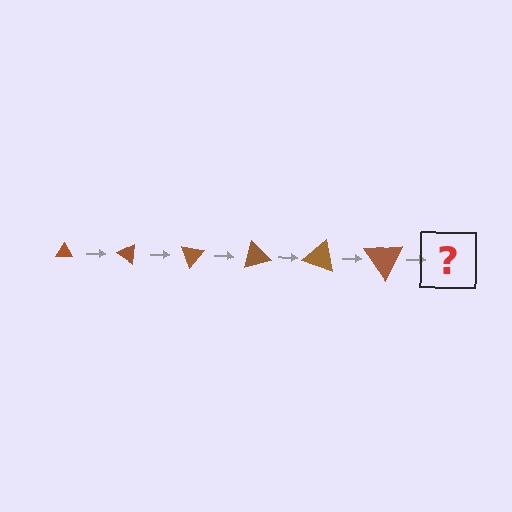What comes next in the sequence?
The next element should be a triangle, larger than the previous one and rotated 210 degrees from the start.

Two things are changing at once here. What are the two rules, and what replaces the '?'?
The two rules are that the triangle grows larger each step and it rotates 35 degrees each step. The '?' should be a triangle, larger than the previous one and rotated 210 degrees from the start.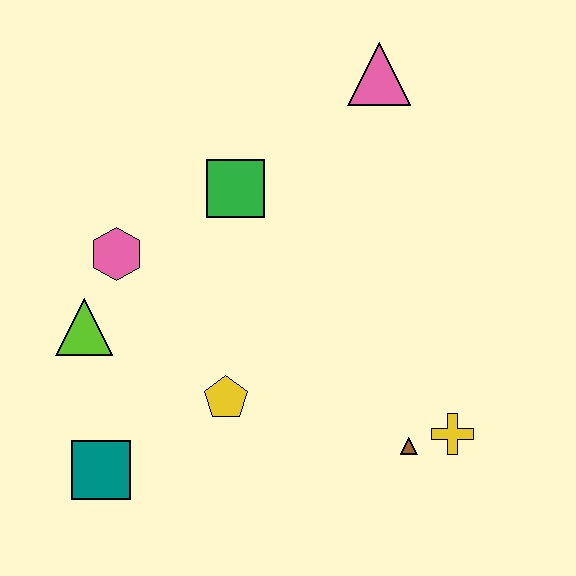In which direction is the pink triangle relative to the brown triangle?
The pink triangle is above the brown triangle.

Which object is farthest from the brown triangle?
The pink triangle is farthest from the brown triangle.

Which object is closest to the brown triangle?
The yellow cross is closest to the brown triangle.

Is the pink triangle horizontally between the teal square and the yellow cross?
Yes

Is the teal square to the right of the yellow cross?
No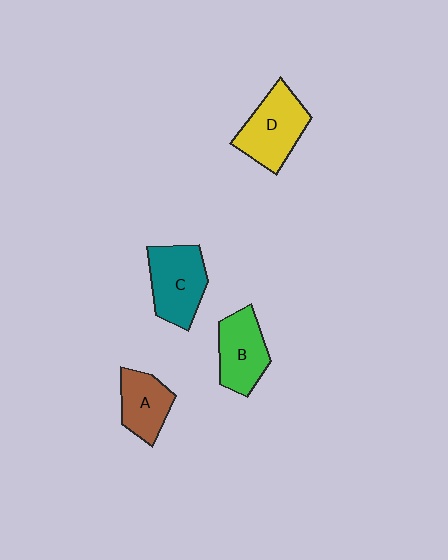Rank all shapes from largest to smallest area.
From largest to smallest: D (yellow), C (teal), B (green), A (brown).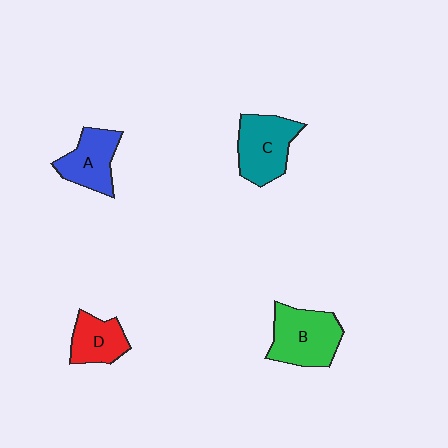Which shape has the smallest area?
Shape D (red).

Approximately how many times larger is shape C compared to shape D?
Approximately 1.4 times.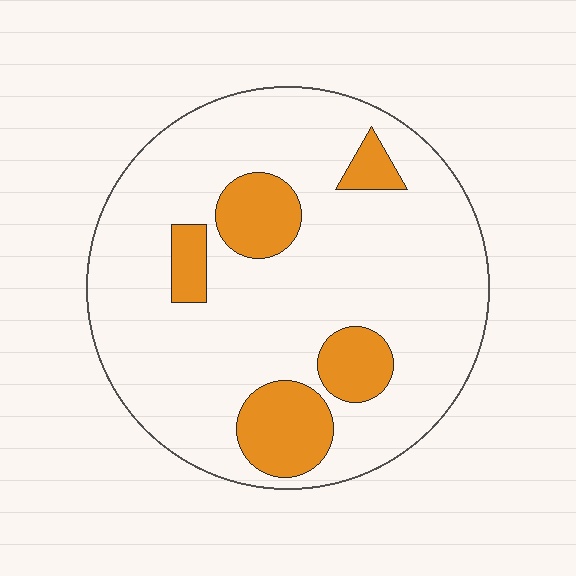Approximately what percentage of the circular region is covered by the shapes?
Approximately 20%.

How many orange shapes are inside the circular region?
5.